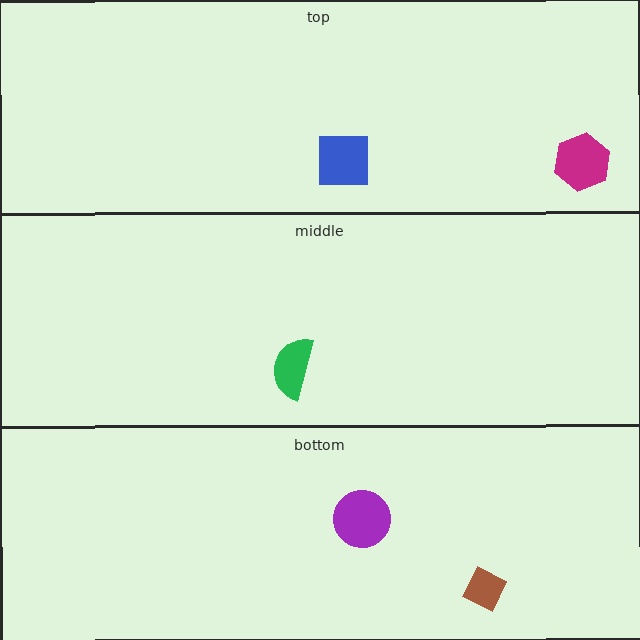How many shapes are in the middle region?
1.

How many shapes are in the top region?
2.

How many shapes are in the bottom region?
2.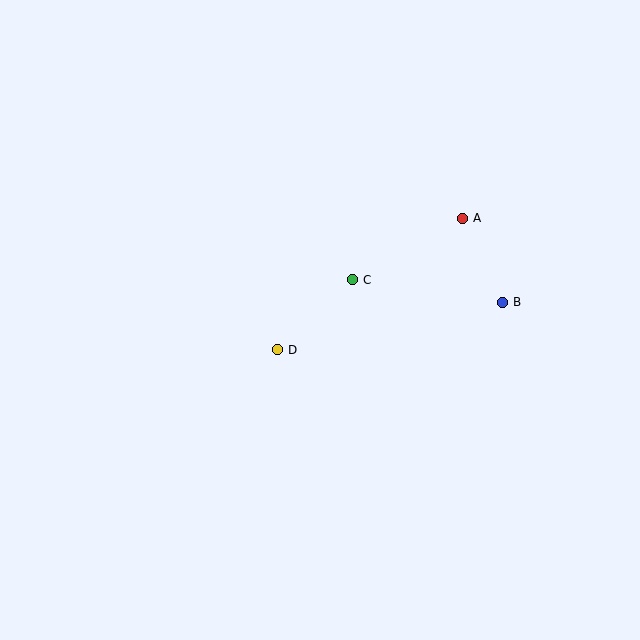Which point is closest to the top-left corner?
Point D is closest to the top-left corner.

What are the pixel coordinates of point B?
Point B is at (503, 302).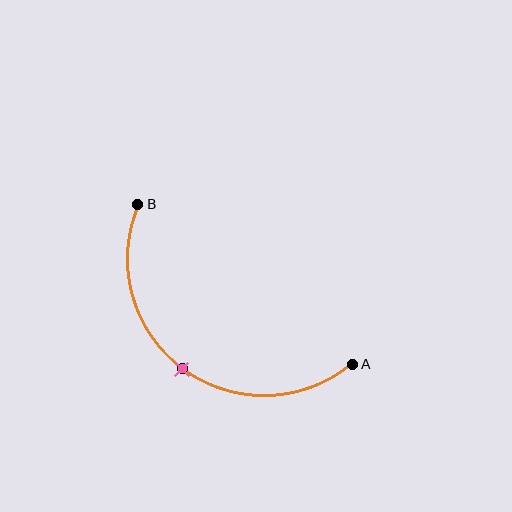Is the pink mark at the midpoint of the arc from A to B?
Yes. The pink mark lies on the arc at equal arc-length from both A and B — it is the arc midpoint.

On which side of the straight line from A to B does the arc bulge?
The arc bulges below and to the left of the straight line connecting A and B.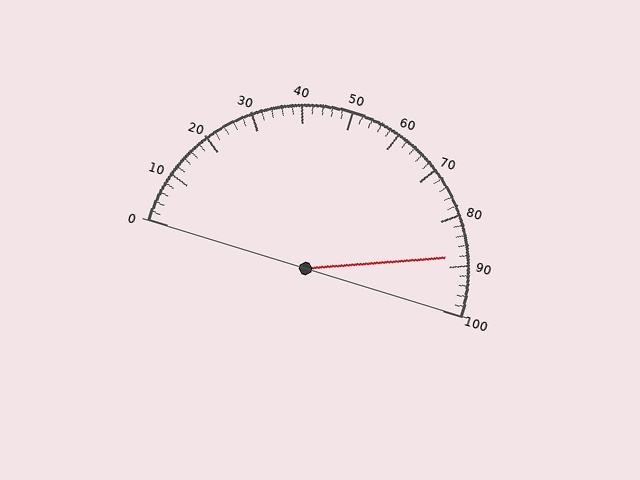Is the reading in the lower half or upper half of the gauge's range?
The reading is in the upper half of the range (0 to 100).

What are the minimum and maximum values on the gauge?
The gauge ranges from 0 to 100.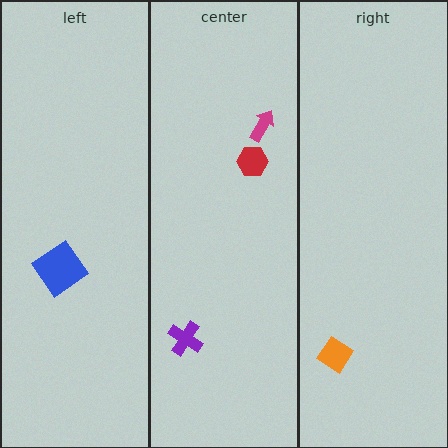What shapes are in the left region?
The blue diamond.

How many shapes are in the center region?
3.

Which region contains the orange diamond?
The right region.